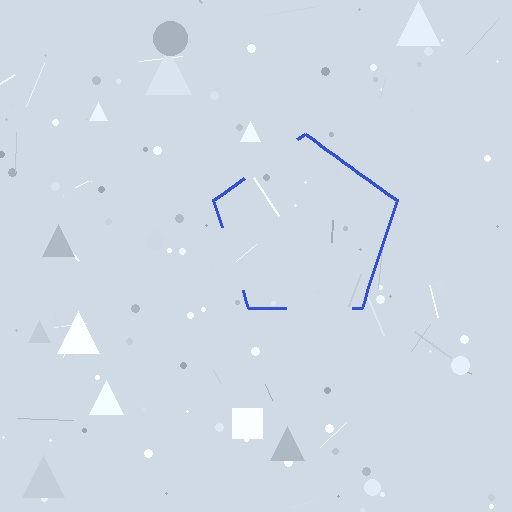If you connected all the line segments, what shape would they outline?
They would outline a pentagon.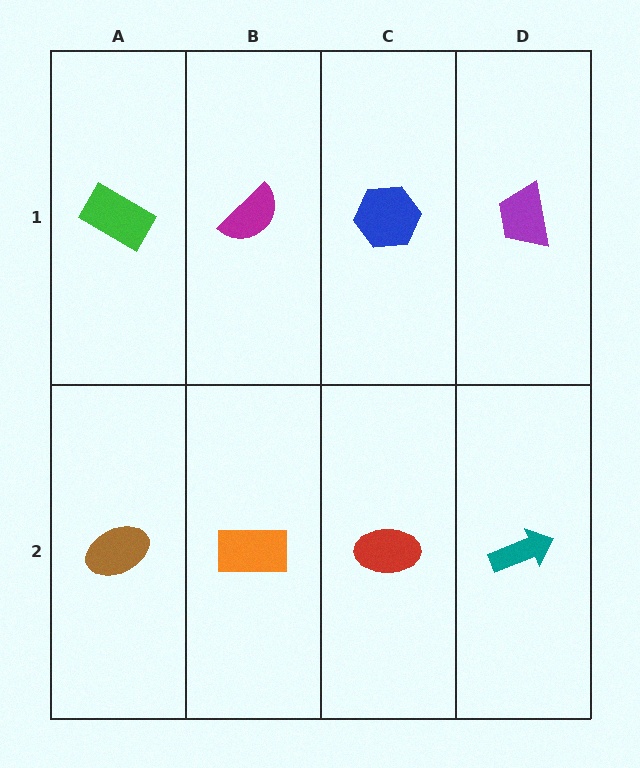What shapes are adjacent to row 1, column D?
A teal arrow (row 2, column D), a blue hexagon (row 1, column C).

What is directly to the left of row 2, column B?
A brown ellipse.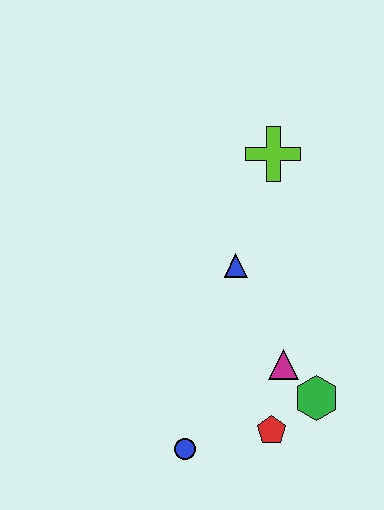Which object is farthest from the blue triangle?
The blue circle is farthest from the blue triangle.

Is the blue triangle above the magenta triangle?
Yes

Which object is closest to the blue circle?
The red pentagon is closest to the blue circle.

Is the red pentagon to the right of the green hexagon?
No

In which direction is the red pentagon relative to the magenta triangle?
The red pentagon is below the magenta triangle.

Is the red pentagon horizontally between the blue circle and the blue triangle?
No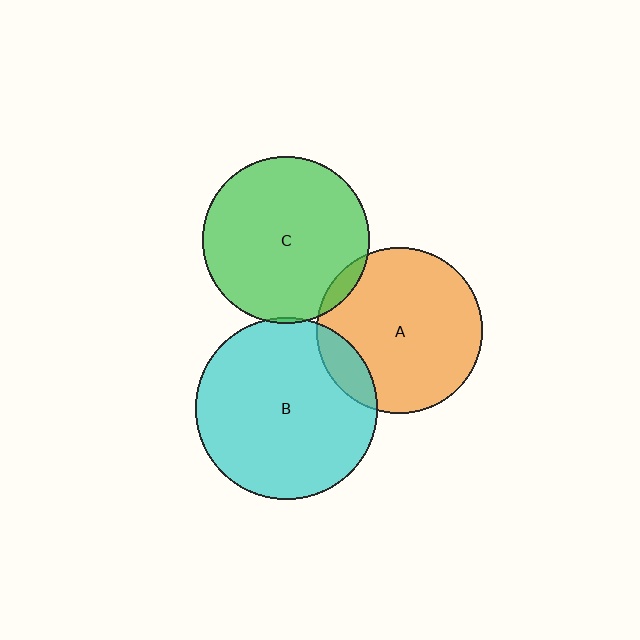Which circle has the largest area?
Circle B (cyan).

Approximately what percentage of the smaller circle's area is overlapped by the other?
Approximately 5%.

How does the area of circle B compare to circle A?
Approximately 1.2 times.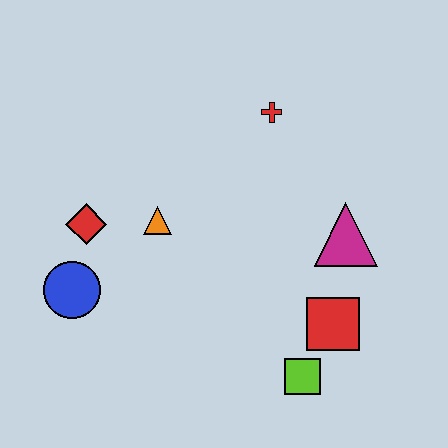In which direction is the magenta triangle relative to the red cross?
The magenta triangle is below the red cross.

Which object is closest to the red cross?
The magenta triangle is closest to the red cross.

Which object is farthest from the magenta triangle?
The blue circle is farthest from the magenta triangle.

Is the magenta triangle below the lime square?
No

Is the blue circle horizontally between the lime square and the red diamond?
No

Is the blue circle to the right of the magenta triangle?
No